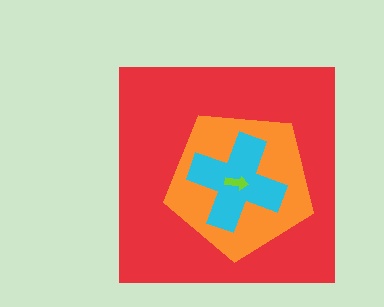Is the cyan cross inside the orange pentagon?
Yes.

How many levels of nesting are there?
4.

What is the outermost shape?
The red square.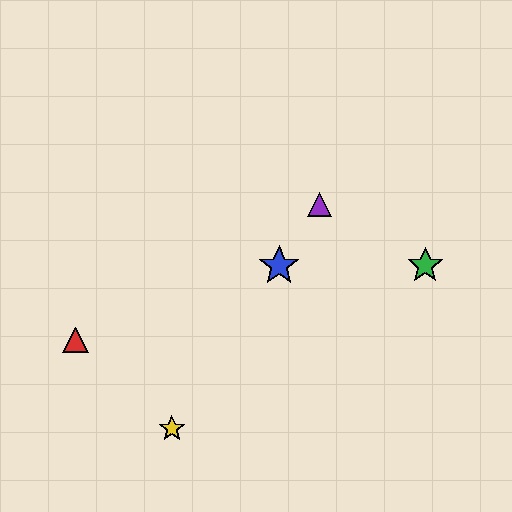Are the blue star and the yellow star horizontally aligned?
No, the blue star is at y≈266 and the yellow star is at y≈429.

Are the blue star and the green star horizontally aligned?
Yes, both are at y≈266.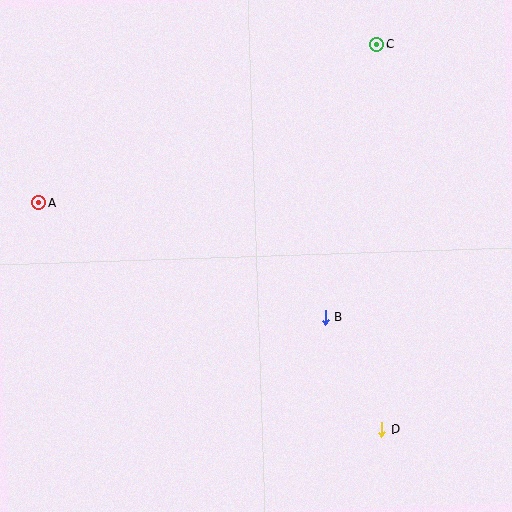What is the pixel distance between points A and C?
The distance between A and C is 373 pixels.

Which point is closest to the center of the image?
Point B at (325, 318) is closest to the center.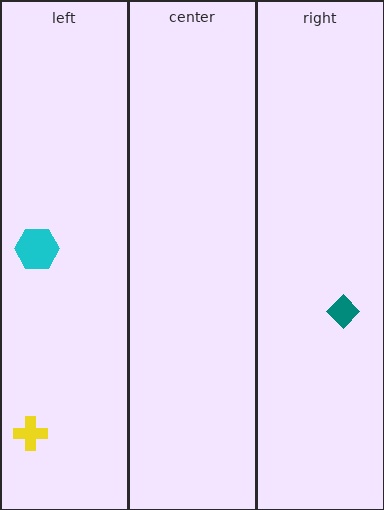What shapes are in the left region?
The yellow cross, the cyan hexagon.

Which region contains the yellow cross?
The left region.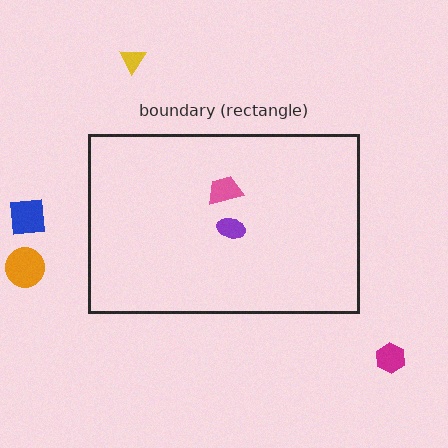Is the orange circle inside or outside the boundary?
Outside.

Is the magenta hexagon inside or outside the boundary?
Outside.